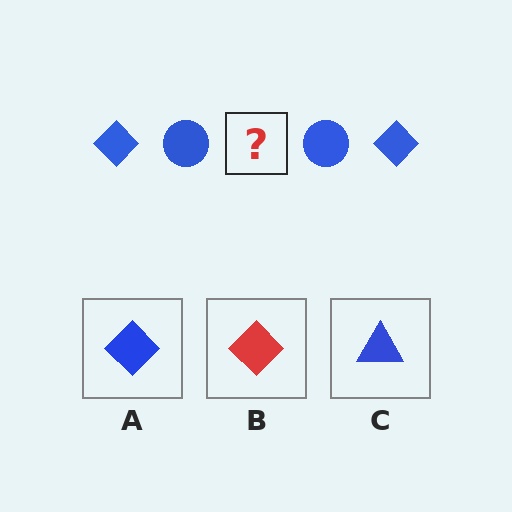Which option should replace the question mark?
Option A.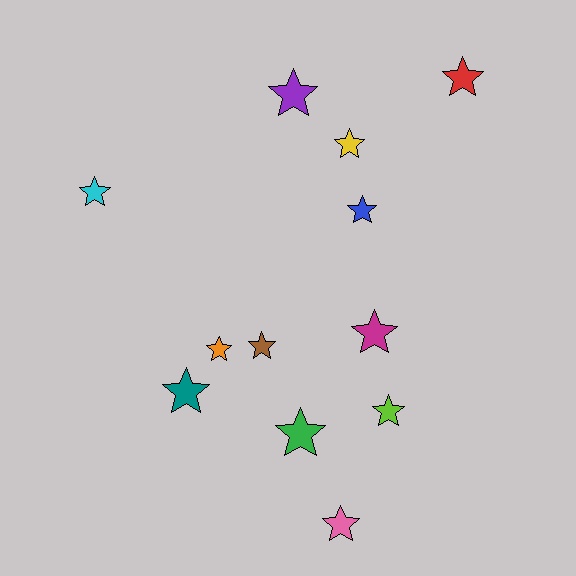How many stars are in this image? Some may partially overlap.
There are 12 stars.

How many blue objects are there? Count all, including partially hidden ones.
There is 1 blue object.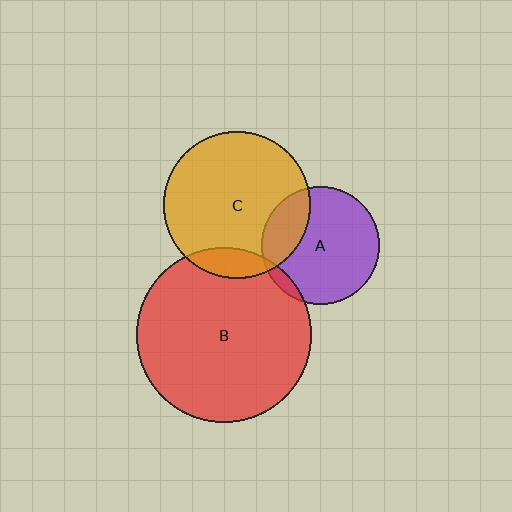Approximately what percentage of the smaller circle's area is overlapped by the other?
Approximately 5%.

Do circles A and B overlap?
Yes.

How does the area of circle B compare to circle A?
Approximately 2.2 times.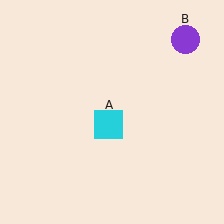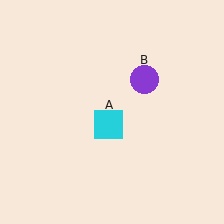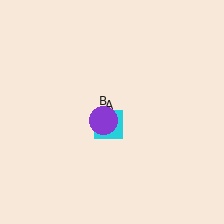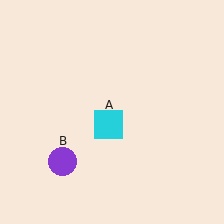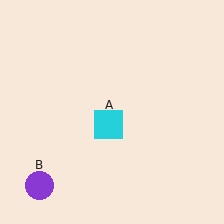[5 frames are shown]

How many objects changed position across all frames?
1 object changed position: purple circle (object B).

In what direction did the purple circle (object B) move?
The purple circle (object B) moved down and to the left.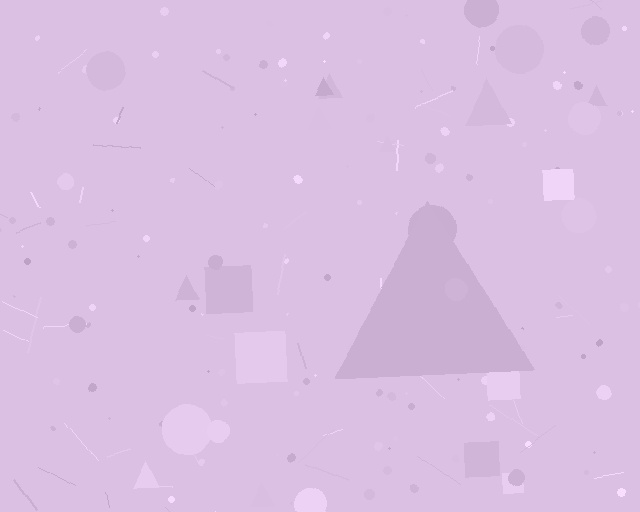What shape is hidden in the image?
A triangle is hidden in the image.